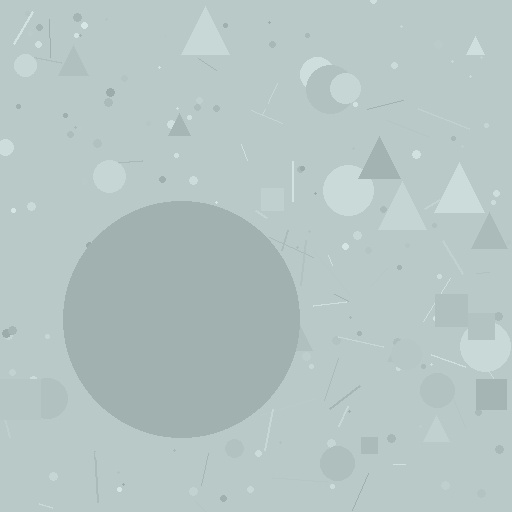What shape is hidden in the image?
A circle is hidden in the image.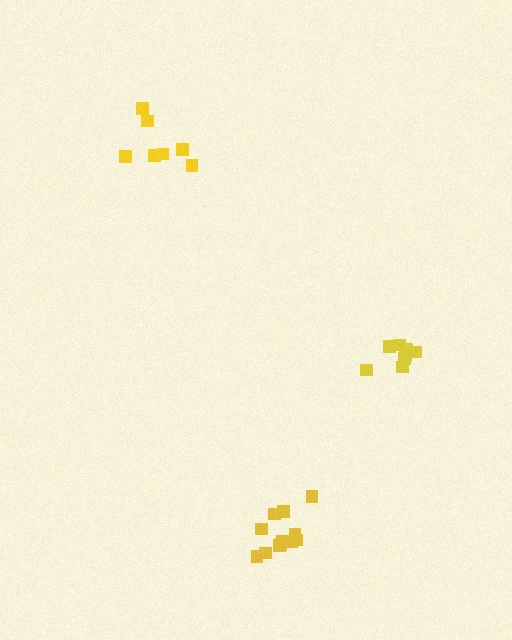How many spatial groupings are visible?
There are 3 spatial groupings.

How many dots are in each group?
Group 1: 8 dots, Group 2: 12 dots, Group 3: 7 dots (27 total).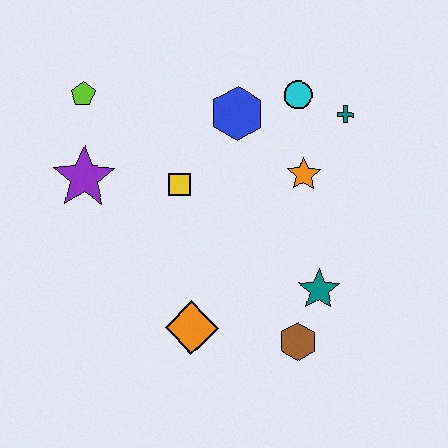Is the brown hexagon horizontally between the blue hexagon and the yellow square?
No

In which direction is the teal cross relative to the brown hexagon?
The teal cross is above the brown hexagon.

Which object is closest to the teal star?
The brown hexagon is closest to the teal star.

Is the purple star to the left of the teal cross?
Yes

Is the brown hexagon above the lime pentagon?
No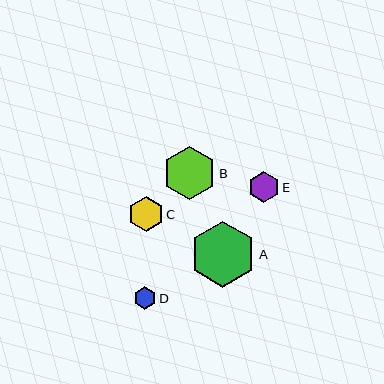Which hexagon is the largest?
Hexagon A is the largest with a size of approximately 66 pixels.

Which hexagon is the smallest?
Hexagon D is the smallest with a size of approximately 22 pixels.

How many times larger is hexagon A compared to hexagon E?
Hexagon A is approximately 2.1 times the size of hexagon E.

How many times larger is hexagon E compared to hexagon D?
Hexagon E is approximately 1.4 times the size of hexagon D.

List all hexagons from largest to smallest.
From largest to smallest: A, B, C, E, D.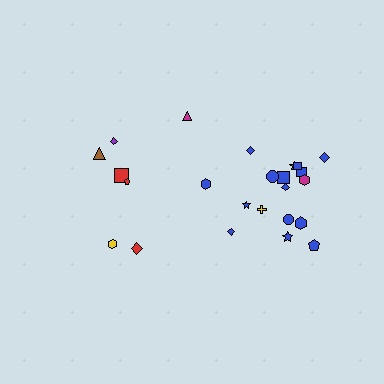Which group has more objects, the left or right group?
The right group.